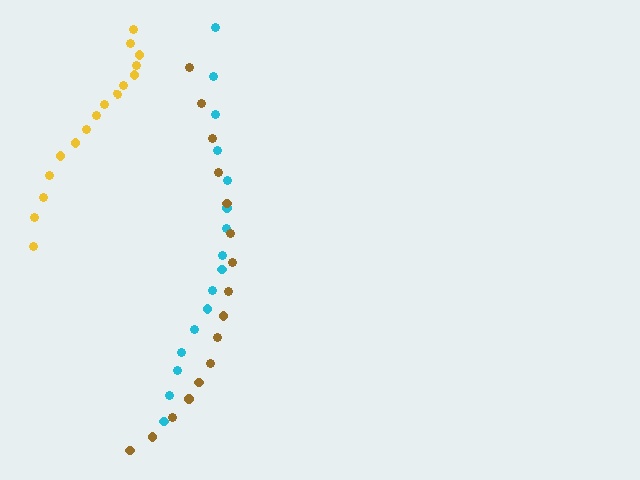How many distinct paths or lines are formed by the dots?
There are 3 distinct paths.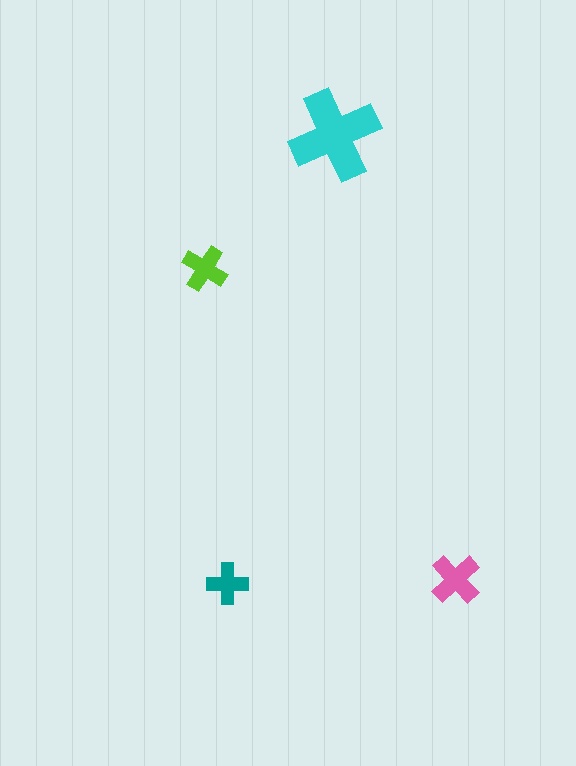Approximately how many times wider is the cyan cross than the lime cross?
About 2 times wider.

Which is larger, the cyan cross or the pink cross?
The cyan one.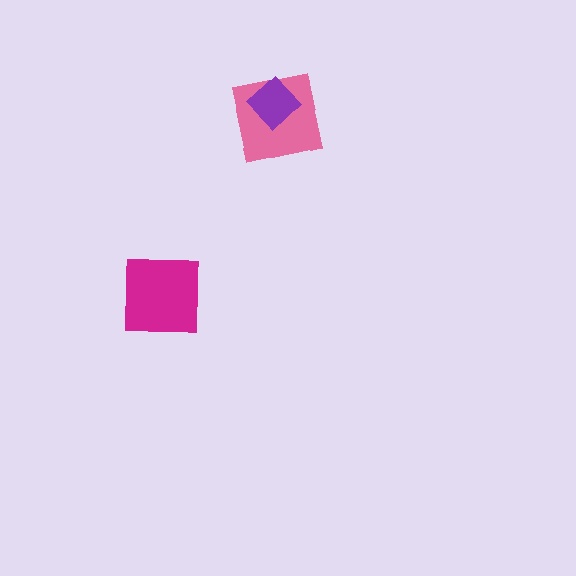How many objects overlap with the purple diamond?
1 object overlaps with the purple diamond.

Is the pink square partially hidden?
Yes, it is partially covered by another shape.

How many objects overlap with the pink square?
1 object overlaps with the pink square.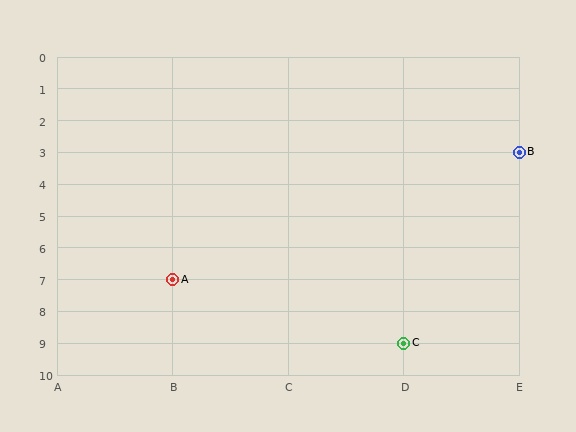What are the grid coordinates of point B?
Point B is at grid coordinates (E, 3).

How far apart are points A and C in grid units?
Points A and C are 2 columns and 2 rows apart (about 2.8 grid units diagonally).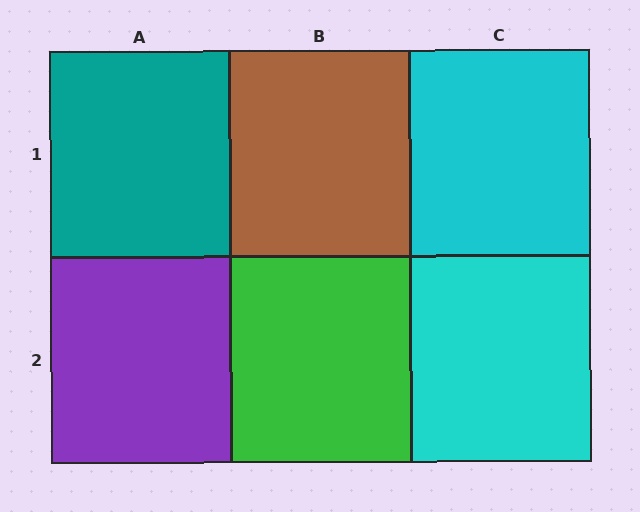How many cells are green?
1 cell is green.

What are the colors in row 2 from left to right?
Purple, green, cyan.